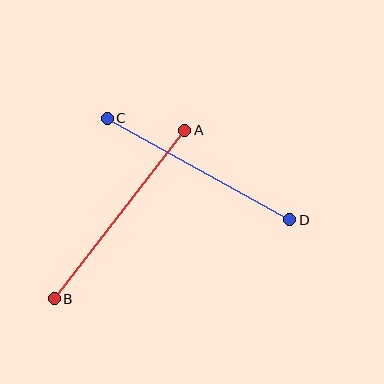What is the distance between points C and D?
The distance is approximately 208 pixels.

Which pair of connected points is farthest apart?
Points A and B are farthest apart.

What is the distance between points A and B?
The distance is approximately 213 pixels.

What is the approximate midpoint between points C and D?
The midpoint is at approximately (198, 169) pixels.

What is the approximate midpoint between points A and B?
The midpoint is at approximately (120, 214) pixels.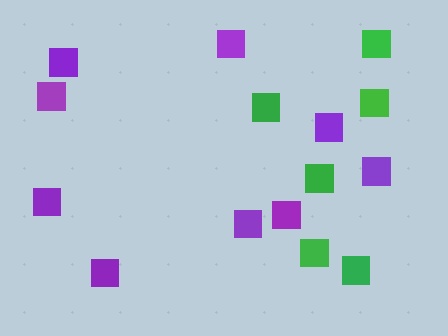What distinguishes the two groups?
There are 2 groups: one group of green squares (6) and one group of purple squares (9).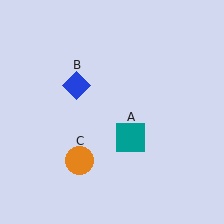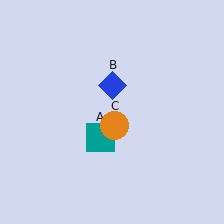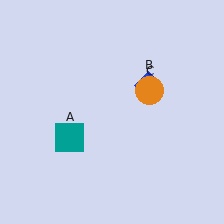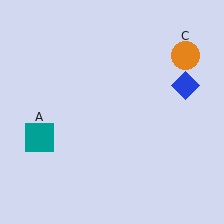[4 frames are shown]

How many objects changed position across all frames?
3 objects changed position: teal square (object A), blue diamond (object B), orange circle (object C).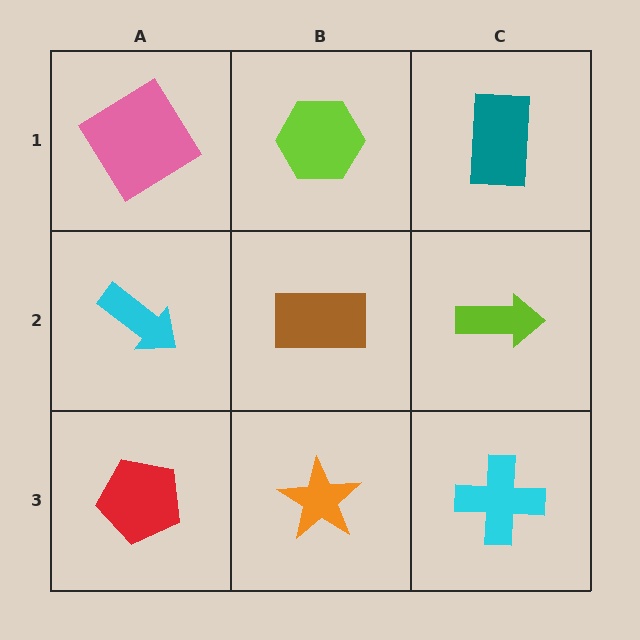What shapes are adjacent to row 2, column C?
A teal rectangle (row 1, column C), a cyan cross (row 3, column C), a brown rectangle (row 2, column B).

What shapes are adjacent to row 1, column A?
A cyan arrow (row 2, column A), a lime hexagon (row 1, column B).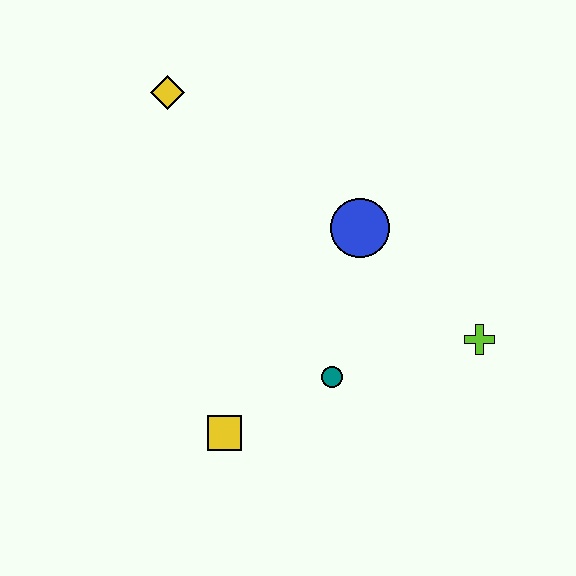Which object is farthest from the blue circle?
The yellow square is farthest from the blue circle.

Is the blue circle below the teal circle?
No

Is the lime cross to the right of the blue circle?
Yes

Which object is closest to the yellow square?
The teal circle is closest to the yellow square.